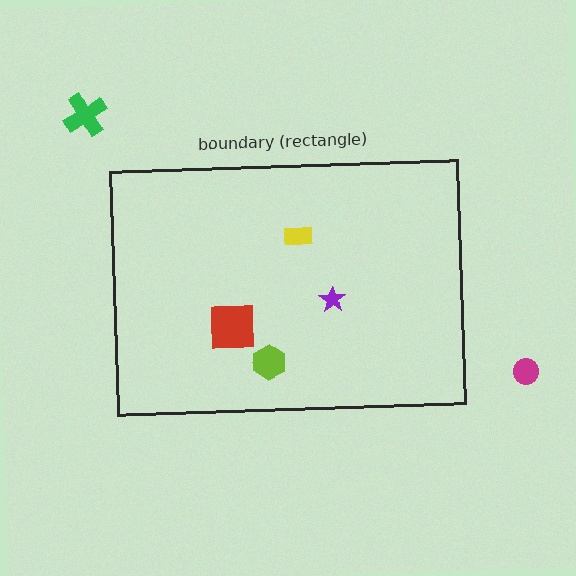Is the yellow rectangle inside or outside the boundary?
Inside.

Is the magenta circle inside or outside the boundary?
Outside.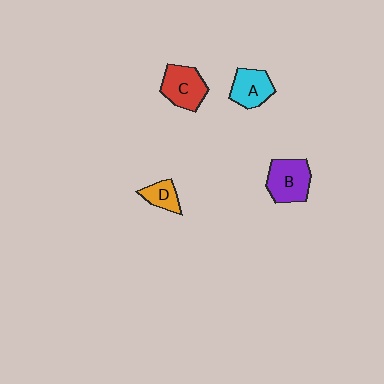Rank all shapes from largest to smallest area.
From largest to smallest: B (purple), C (red), A (cyan), D (orange).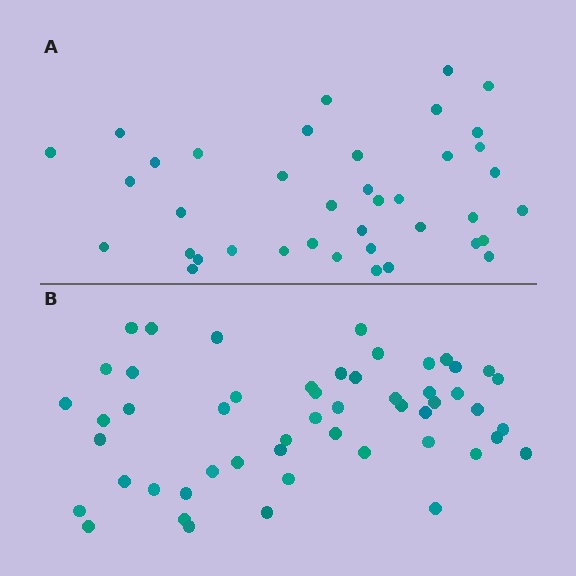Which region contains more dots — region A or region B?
Region B (the bottom region) has more dots.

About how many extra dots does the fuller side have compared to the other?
Region B has approximately 15 more dots than region A.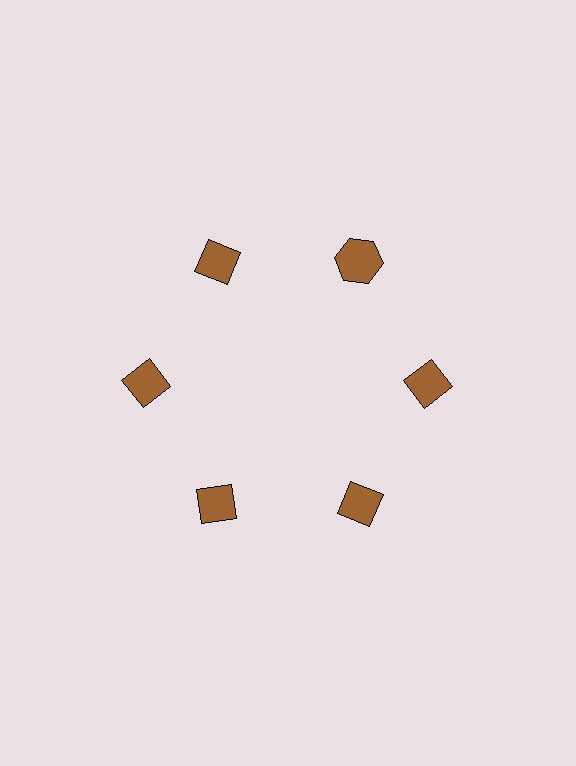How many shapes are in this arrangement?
There are 6 shapes arranged in a ring pattern.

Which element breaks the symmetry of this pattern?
The brown hexagon at roughly the 1 o'clock position breaks the symmetry. All other shapes are brown diamonds.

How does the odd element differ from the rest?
It has a different shape: hexagon instead of diamond.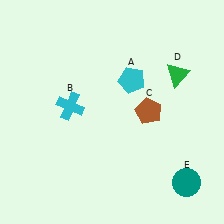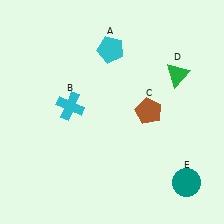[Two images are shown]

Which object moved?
The cyan pentagon (A) moved up.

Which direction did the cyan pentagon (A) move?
The cyan pentagon (A) moved up.